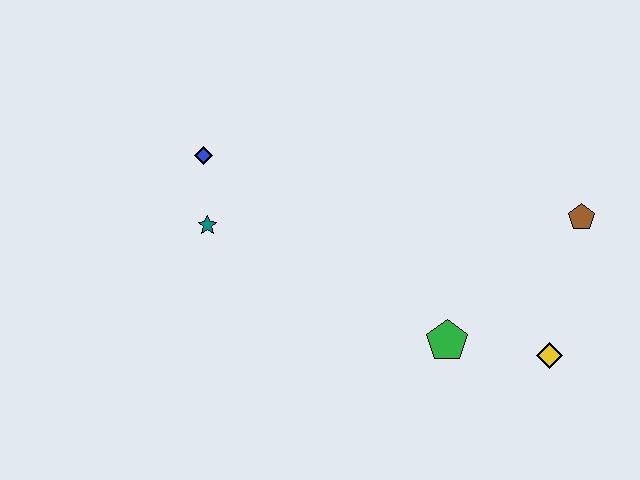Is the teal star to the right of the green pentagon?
No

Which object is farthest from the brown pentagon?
The blue diamond is farthest from the brown pentagon.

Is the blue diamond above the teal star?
Yes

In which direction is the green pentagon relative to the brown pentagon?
The green pentagon is to the left of the brown pentagon.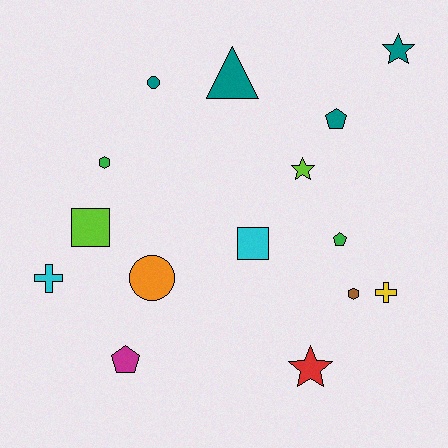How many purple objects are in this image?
There are no purple objects.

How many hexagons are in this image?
There are 2 hexagons.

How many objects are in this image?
There are 15 objects.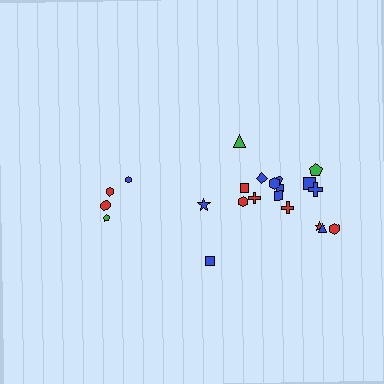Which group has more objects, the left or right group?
The right group.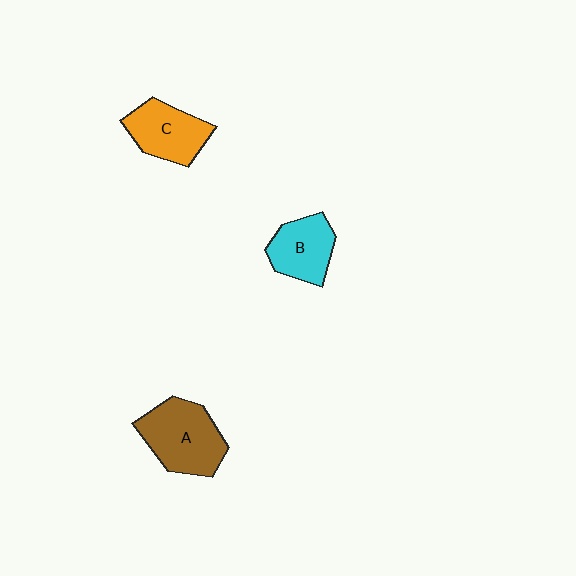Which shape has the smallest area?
Shape B (cyan).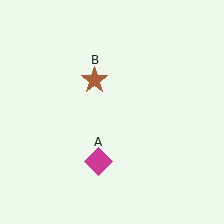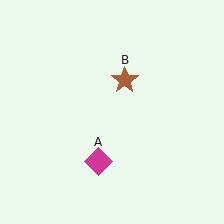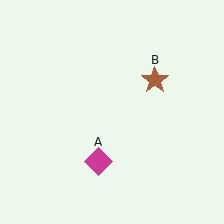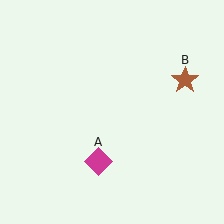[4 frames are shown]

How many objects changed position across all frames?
1 object changed position: brown star (object B).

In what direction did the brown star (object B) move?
The brown star (object B) moved right.